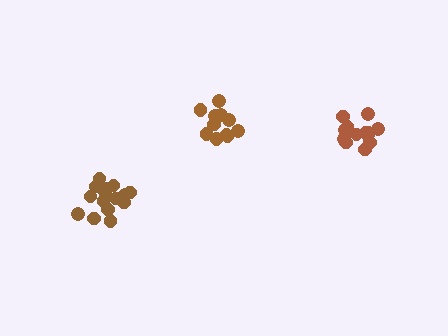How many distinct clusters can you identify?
There are 3 distinct clusters.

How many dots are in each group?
Group 1: 15 dots, Group 2: 13 dots, Group 3: 11 dots (39 total).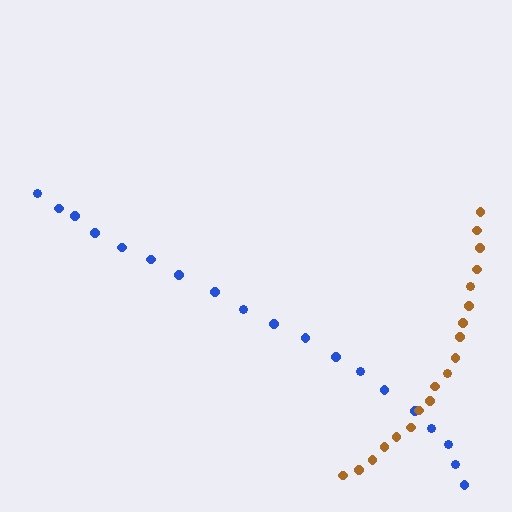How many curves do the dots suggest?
There are 2 distinct paths.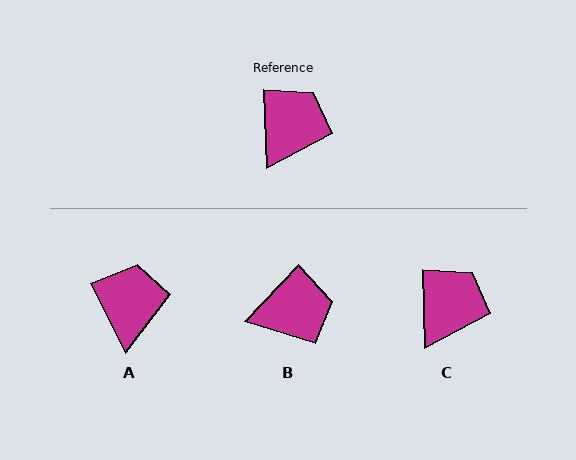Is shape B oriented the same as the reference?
No, it is off by about 46 degrees.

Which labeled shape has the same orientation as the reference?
C.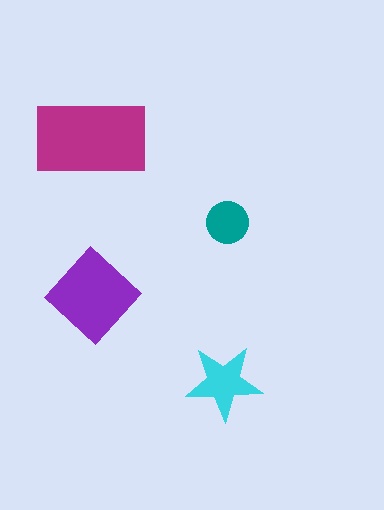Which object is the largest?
The magenta rectangle.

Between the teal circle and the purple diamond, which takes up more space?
The purple diamond.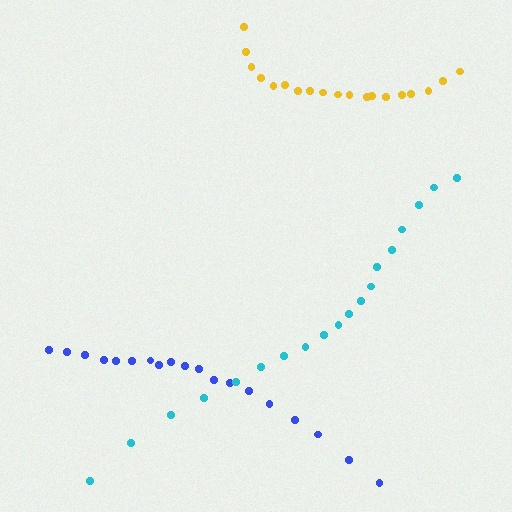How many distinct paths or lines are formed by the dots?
There are 3 distinct paths.